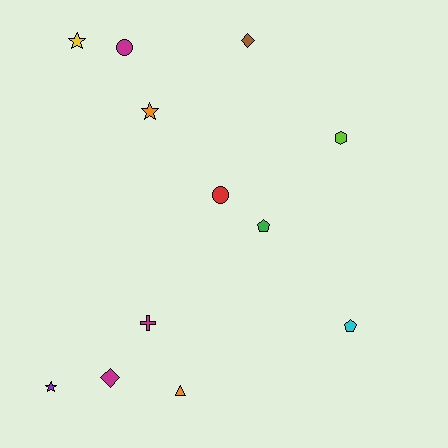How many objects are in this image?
There are 12 objects.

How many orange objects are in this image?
There are 2 orange objects.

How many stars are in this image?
There are 3 stars.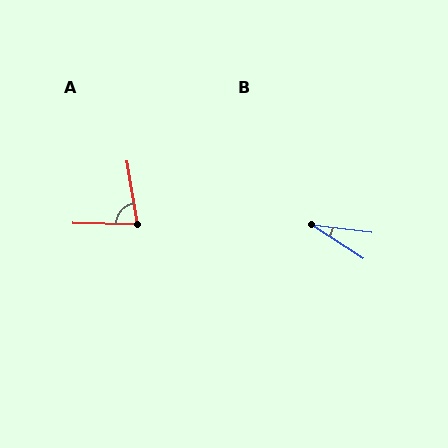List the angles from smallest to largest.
B (26°), A (80°).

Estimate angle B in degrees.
Approximately 26 degrees.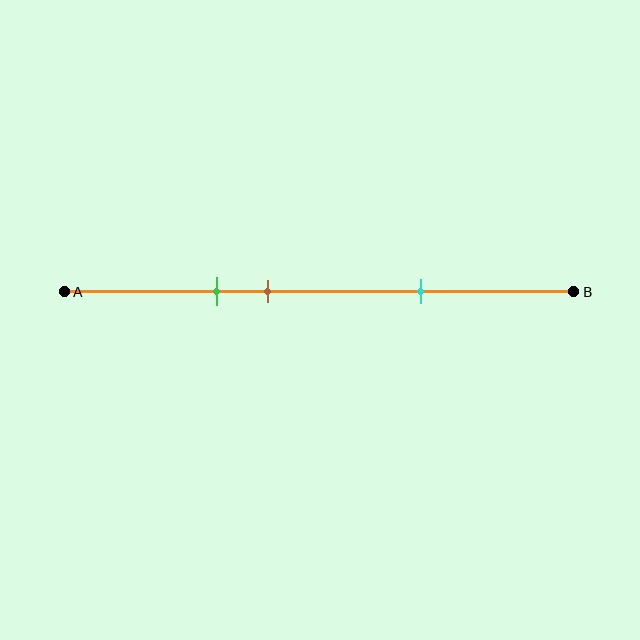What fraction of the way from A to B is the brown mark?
The brown mark is approximately 40% (0.4) of the way from A to B.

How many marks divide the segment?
There are 3 marks dividing the segment.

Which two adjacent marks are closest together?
The green and brown marks are the closest adjacent pair.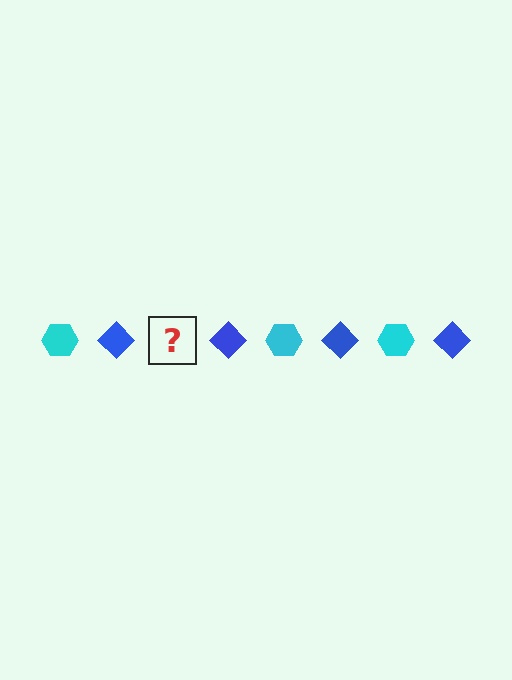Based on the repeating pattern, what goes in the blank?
The blank should be a cyan hexagon.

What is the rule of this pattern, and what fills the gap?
The rule is that the pattern alternates between cyan hexagon and blue diamond. The gap should be filled with a cyan hexagon.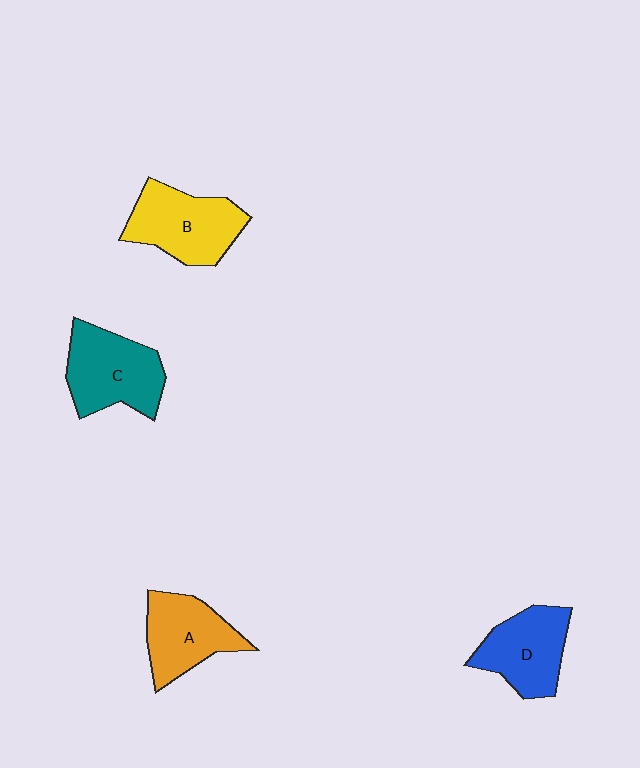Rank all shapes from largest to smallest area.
From largest to smallest: C (teal), B (yellow), D (blue), A (orange).